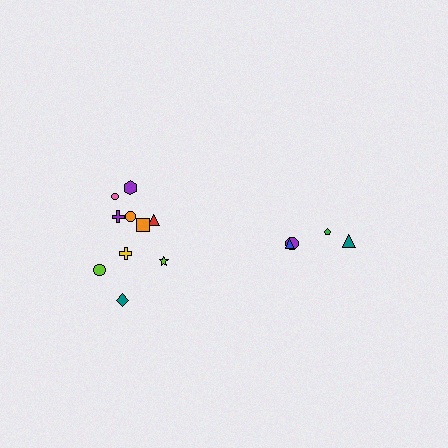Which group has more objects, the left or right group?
The left group.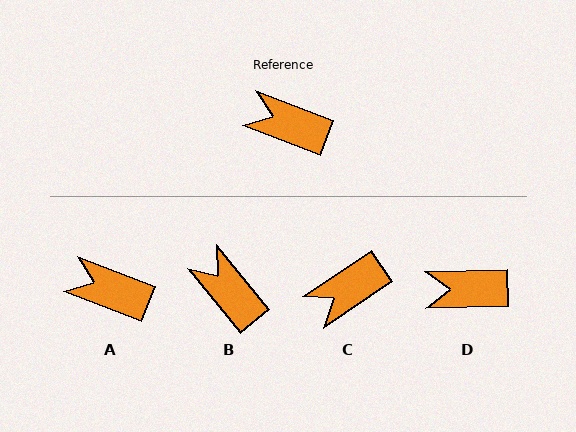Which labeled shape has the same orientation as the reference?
A.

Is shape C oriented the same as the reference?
No, it is off by about 55 degrees.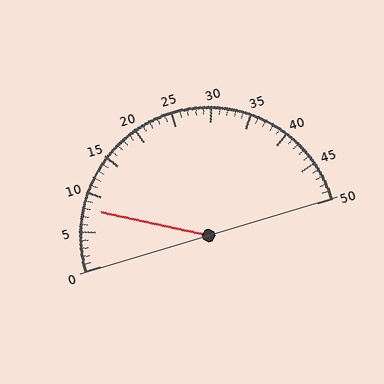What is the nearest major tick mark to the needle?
The nearest major tick mark is 10.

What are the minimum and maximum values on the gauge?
The gauge ranges from 0 to 50.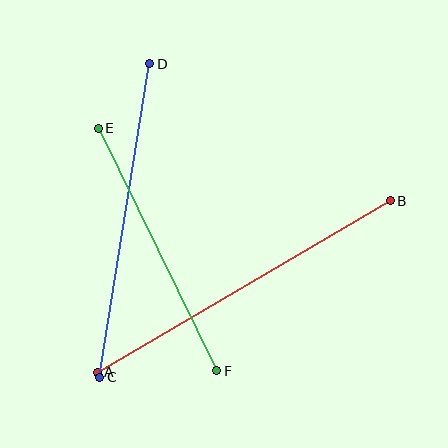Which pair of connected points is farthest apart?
Points A and B are farthest apart.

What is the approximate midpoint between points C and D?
The midpoint is at approximately (125, 220) pixels.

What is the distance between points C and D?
The distance is approximately 317 pixels.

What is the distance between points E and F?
The distance is approximately 270 pixels.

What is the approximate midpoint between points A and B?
The midpoint is at approximately (244, 287) pixels.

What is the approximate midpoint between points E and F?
The midpoint is at approximately (157, 249) pixels.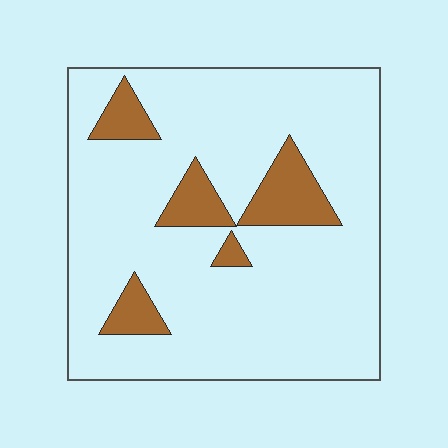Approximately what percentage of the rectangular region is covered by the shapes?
Approximately 15%.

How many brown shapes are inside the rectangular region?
5.